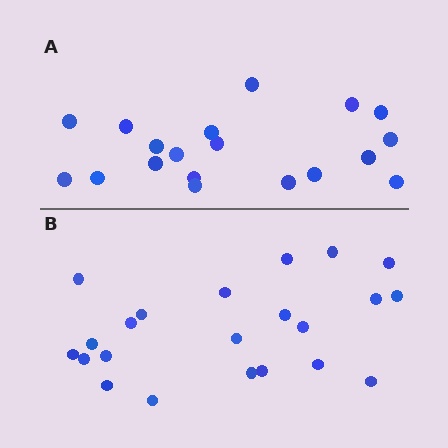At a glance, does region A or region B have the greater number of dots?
Region B (the bottom region) has more dots.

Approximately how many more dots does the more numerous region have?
Region B has just a few more — roughly 2 or 3 more dots than region A.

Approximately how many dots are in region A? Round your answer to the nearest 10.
About 20 dots. (The exact count is 19, which rounds to 20.)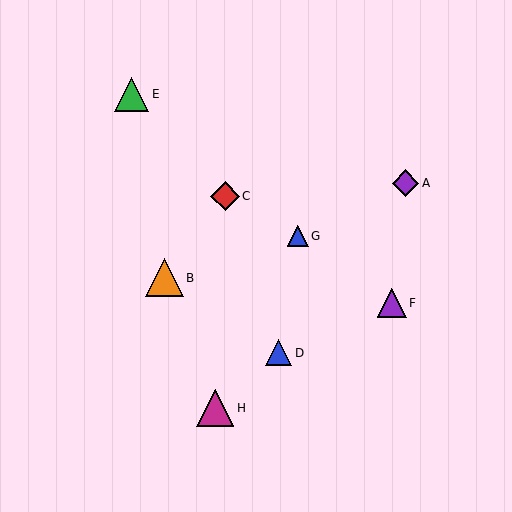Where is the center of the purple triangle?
The center of the purple triangle is at (392, 303).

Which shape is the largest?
The orange triangle (labeled B) is the largest.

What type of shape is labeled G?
Shape G is a blue triangle.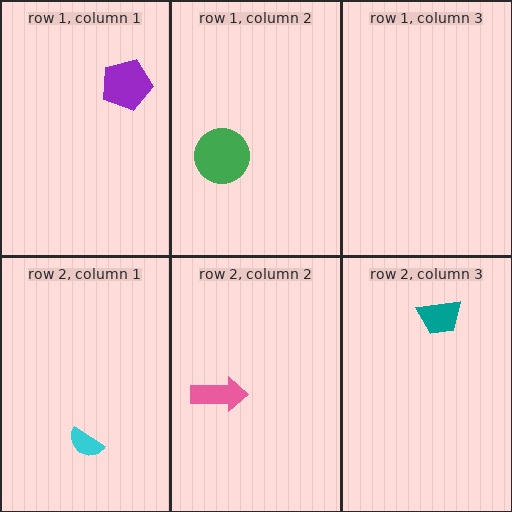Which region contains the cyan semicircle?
The row 2, column 1 region.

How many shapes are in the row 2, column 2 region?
1.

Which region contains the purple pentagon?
The row 1, column 1 region.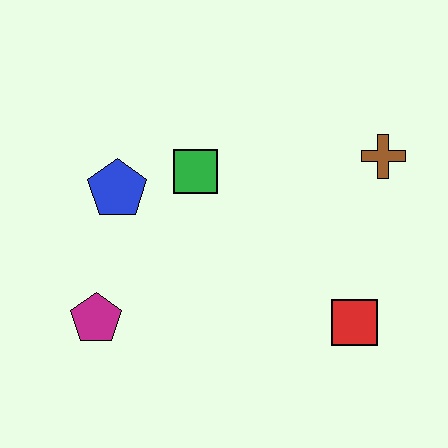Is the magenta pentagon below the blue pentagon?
Yes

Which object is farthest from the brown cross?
The magenta pentagon is farthest from the brown cross.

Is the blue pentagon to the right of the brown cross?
No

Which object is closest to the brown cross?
The red square is closest to the brown cross.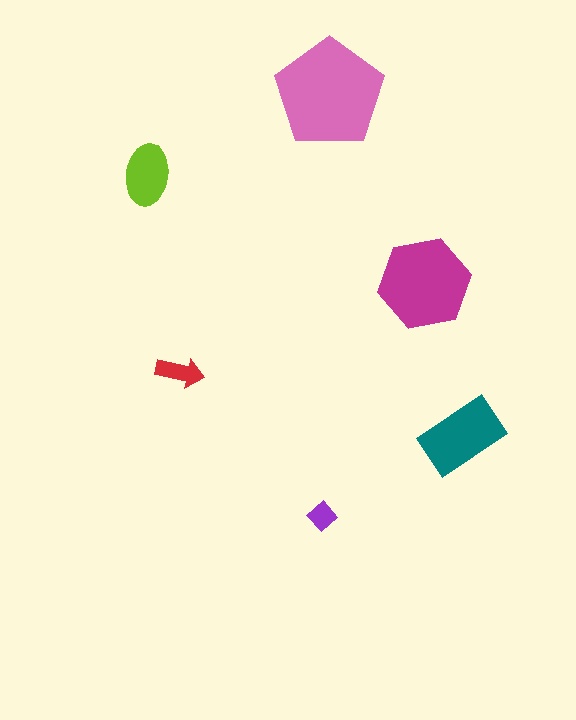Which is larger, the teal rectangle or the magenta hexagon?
The magenta hexagon.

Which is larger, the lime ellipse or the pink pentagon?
The pink pentagon.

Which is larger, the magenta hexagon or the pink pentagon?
The pink pentagon.